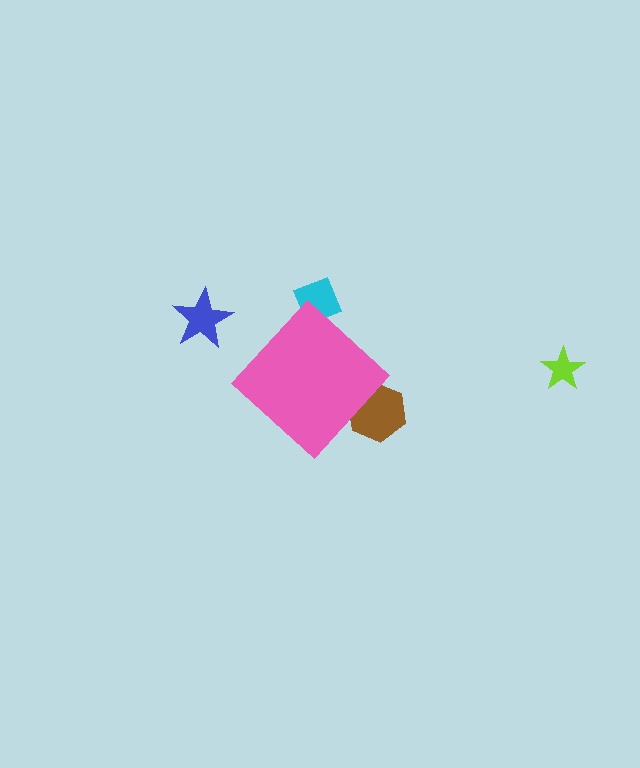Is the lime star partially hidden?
No, the lime star is fully visible.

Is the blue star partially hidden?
No, the blue star is fully visible.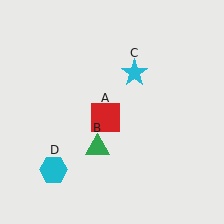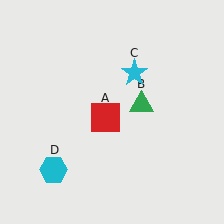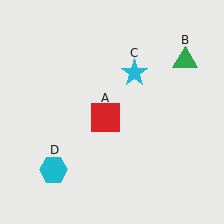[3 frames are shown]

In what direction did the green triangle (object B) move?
The green triangle (object B) moved up and to the right.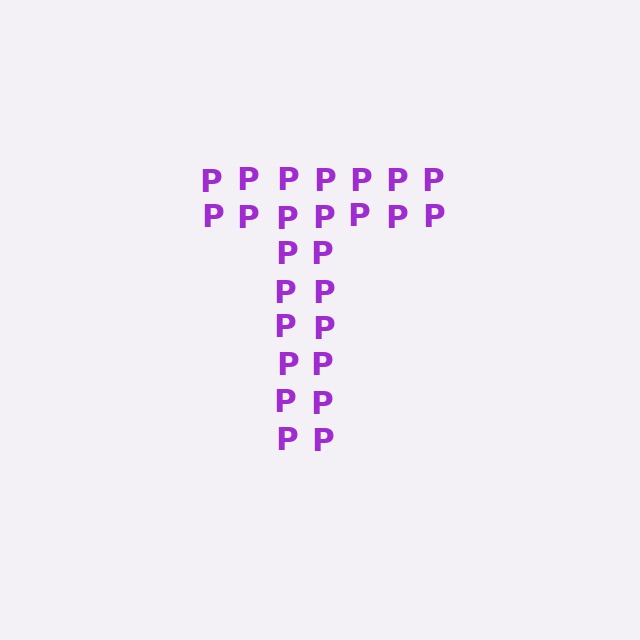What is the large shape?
The large shape is the letter T.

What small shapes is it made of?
It is made of small letter P's.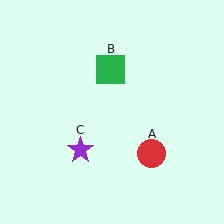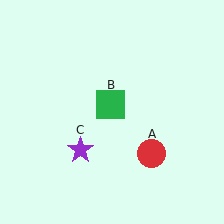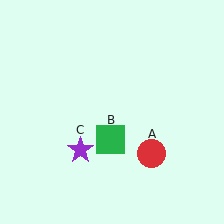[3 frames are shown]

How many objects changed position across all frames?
1 object changed position: green square (object B).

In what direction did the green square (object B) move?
The green square (object B) moved down.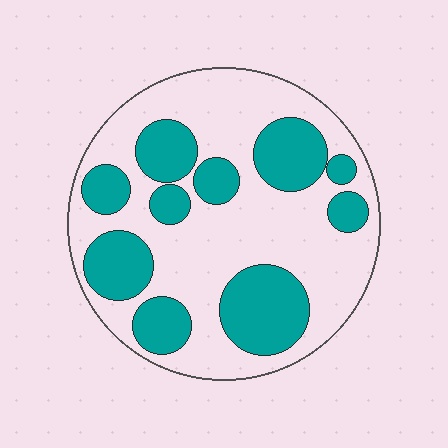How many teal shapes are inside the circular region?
10.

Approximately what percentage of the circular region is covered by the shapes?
Approximately 35%.